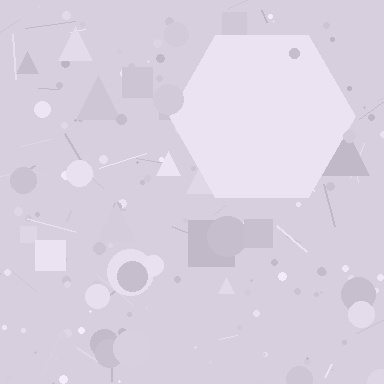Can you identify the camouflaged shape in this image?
The camouflaged shape is a hexagon.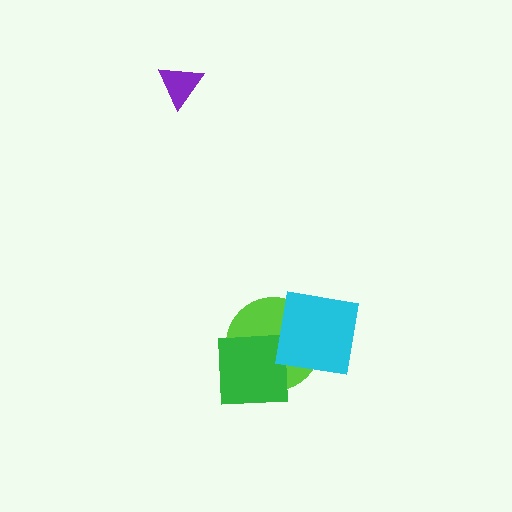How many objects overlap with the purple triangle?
0 objects overlap with the purple triangle.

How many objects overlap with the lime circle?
2 objects overlap with the lime circle.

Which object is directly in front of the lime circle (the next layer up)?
The green square is directly in front of the lime circle.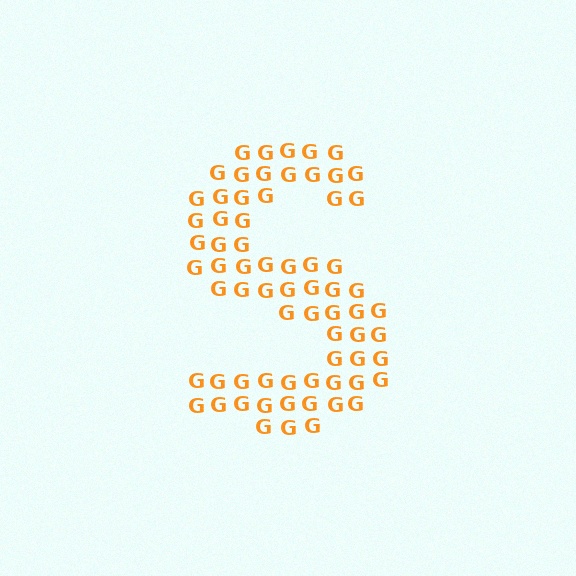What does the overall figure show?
The overall figure shows the letter S.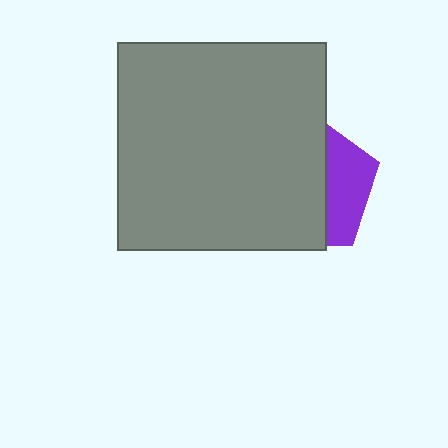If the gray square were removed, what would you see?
You would see the complete purple pentagon.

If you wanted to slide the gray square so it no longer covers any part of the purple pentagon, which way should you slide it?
Slide it left — that is the most direct way to separate the two shapes.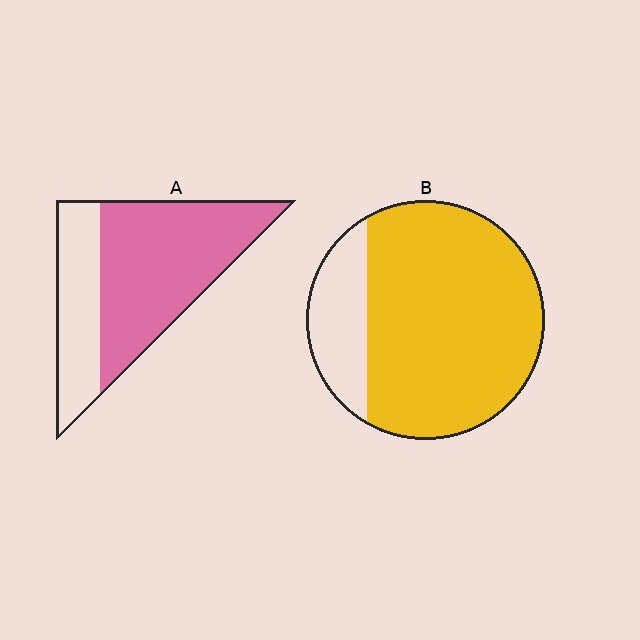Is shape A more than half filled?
Yes.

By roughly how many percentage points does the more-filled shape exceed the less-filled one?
By roughly 15 percentage points (B over A).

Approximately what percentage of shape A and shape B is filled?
A is approximately 65% and B is approximately 80%.